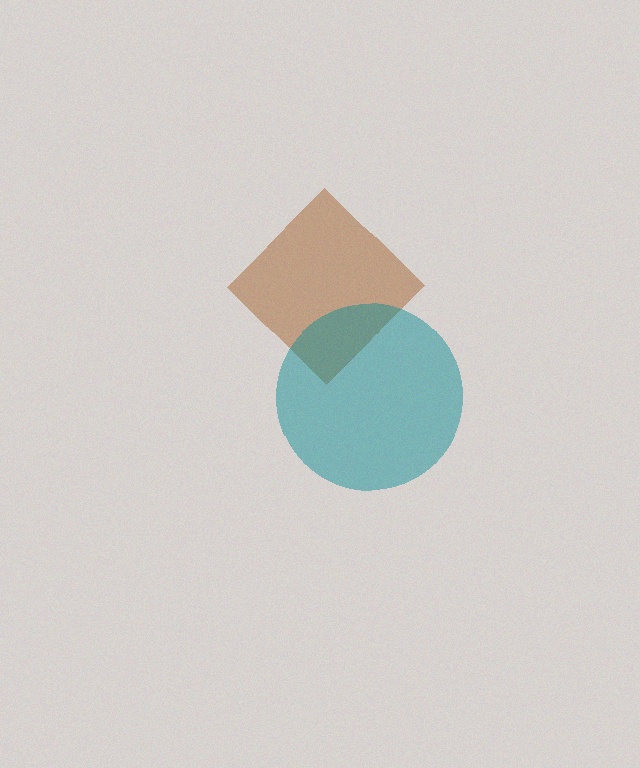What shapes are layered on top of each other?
The layered shapes are: a brown diamond, a teal circle.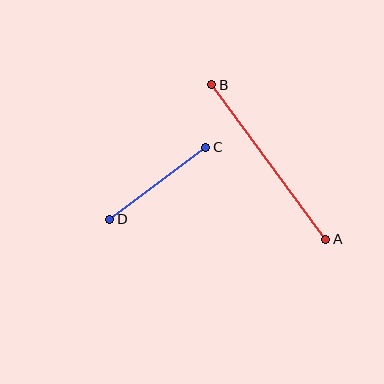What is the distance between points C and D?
The distance is approximately 120 pixels.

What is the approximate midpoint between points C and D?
The midpoint is at approximately (158, 183) pixels.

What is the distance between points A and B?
The distance is approximately 192 pixels.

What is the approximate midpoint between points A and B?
The midpoint is at approximately (269, 162) pixels.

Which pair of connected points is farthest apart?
Points A and B are farthest apart.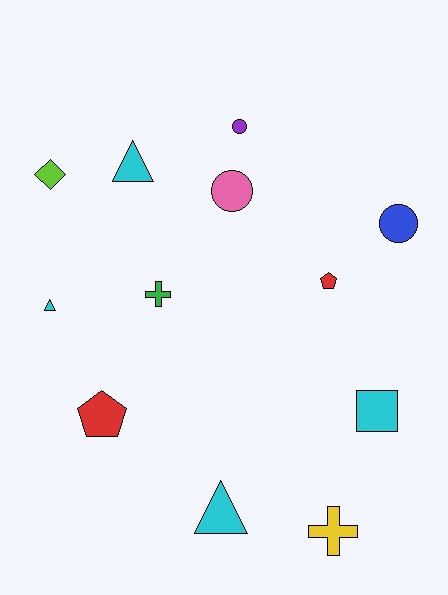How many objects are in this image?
There are 12 objects.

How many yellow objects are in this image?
There is 1 yellow object.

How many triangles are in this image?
There are 3 triangles.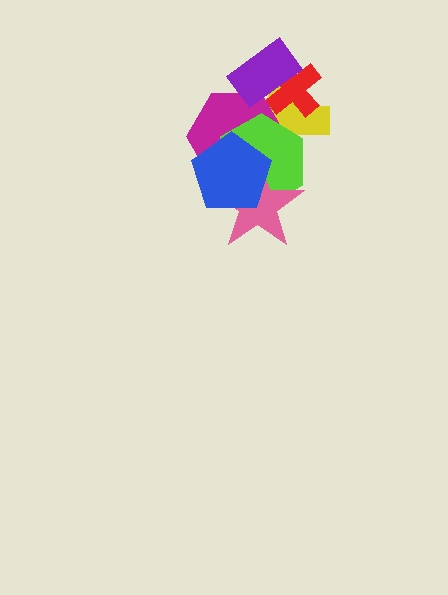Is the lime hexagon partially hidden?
Yes, it is partially covered by another shape.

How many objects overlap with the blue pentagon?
4 objects overlap with the blue pentagon.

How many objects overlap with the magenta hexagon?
5 objects overlap with the magenta hexagon.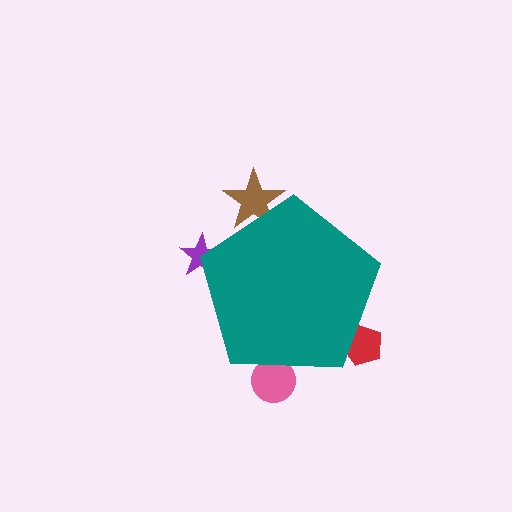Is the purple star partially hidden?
Yes, the purple star is partially hidden behind the teal pentagon.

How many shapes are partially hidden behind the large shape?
4 shapes are partially hidden.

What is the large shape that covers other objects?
A teal pentagon.